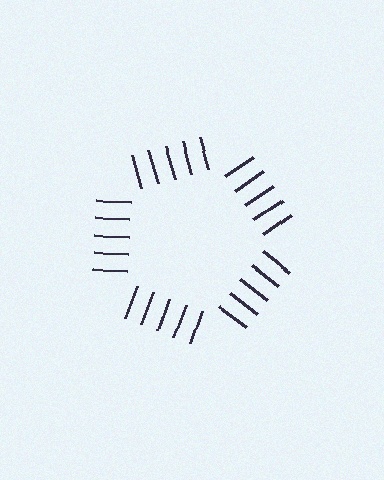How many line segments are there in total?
25 — 5 along each of the 5 edges.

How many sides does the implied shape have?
5 sides — the line-ends trace a pentagon.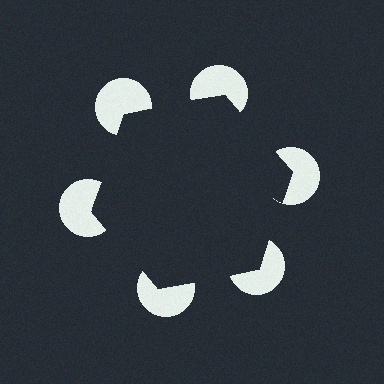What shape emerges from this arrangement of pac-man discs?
An illusory hexagon — its edges are inferred from the aligned wedge cuts in the pac-man discs, not physically drawn.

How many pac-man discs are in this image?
There are 6 — one at each vertex of the illusory hexagon.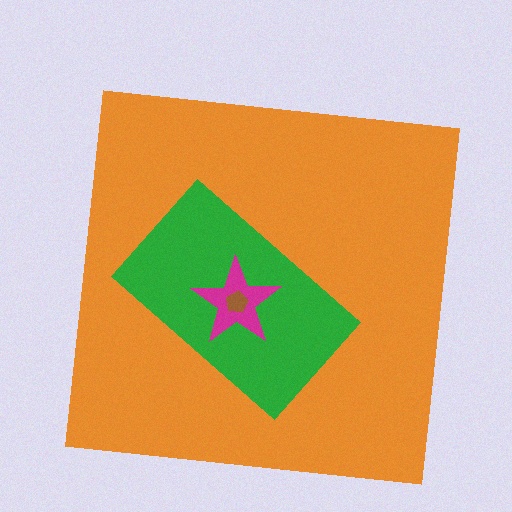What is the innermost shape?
The brown pentagon.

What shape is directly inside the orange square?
The green rectangle.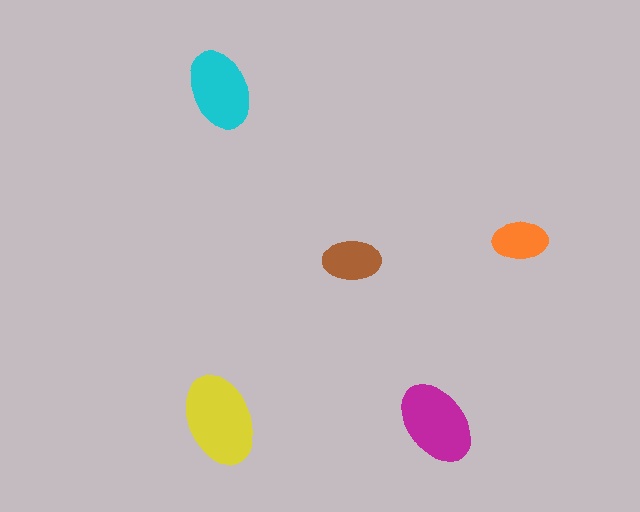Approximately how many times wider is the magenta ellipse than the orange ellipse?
About 1.5 times wider.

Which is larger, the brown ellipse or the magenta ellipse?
The magenta one.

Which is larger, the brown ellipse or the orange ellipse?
The brown one.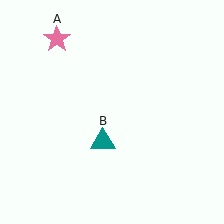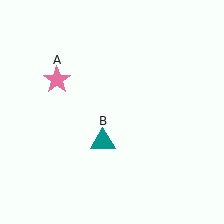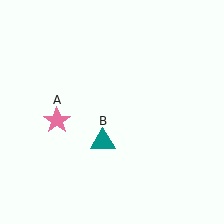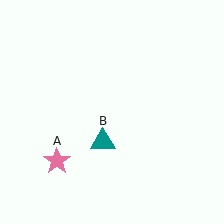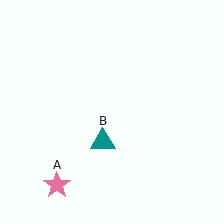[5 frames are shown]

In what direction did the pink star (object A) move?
The pink star (object A) moved down.